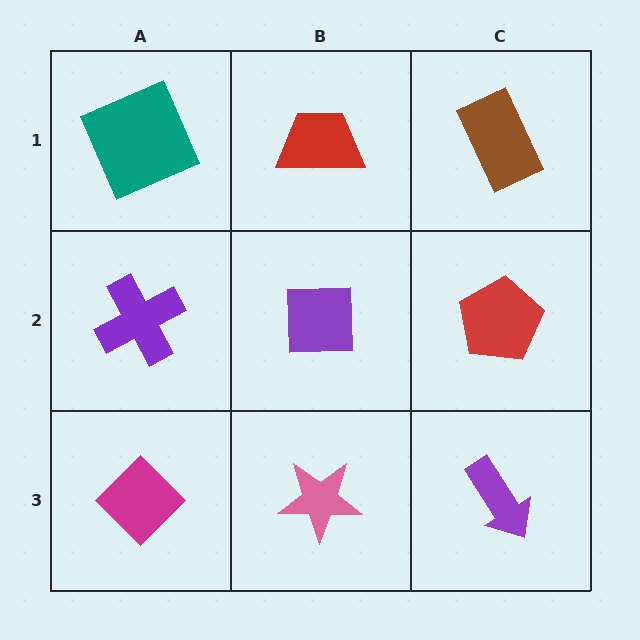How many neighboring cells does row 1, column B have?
3.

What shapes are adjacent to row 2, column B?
A red trapezoid (row 1, column B), a pink star (row 3, column B), a purple cross (row 2, column A), a red pentagon (row 2, column C).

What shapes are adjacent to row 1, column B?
A purple square (row 2, column B), a teal square (row 1, column A), a brown rectangle (row 1, column C).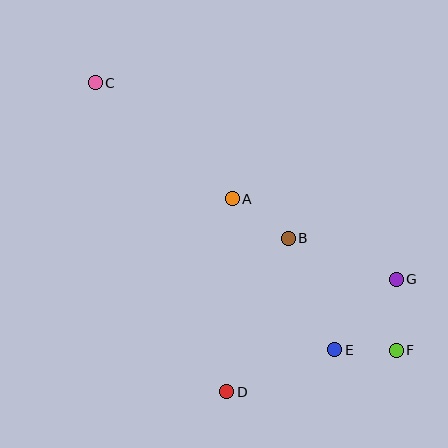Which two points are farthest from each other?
Points C and F are farthest from each other.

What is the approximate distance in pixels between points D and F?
The distance between D and F is approximately 175 pixels.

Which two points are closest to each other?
Points E and F are closest to each other.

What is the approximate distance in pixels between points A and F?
The distance between A and F is approximately 224 pixels.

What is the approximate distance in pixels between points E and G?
The distance between E and G is approximately 94 pixels.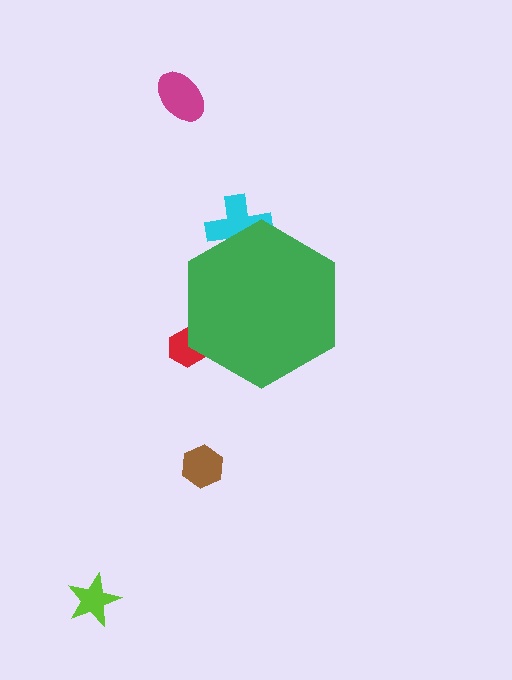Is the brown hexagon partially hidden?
No, the brown hexagon is fully visible.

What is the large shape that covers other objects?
A green hexagon.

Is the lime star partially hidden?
No, the lime star is fully visible.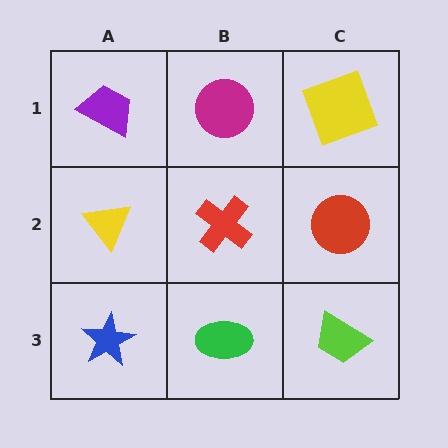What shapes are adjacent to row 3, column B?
A red cross (row 2, column B), a blue star (row 3, column A), a lime trapezoid (row 3, column C).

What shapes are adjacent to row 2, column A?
A purple trapezoid (row 1, column A), a blue star (row 3, column A), a red cross (row 2, column B).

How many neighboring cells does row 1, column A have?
2.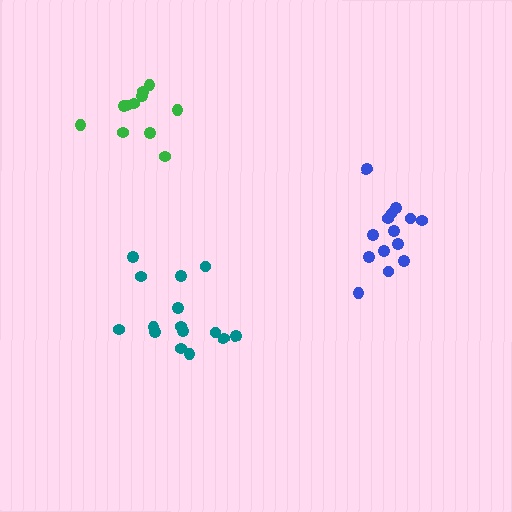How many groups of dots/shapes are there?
There are 3 groups.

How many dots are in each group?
Group 1: 15 dots, Group 2: 15 dots, Group 3: 11 dots (41 total).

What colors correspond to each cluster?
The clusters are colored: blue, teal, green.